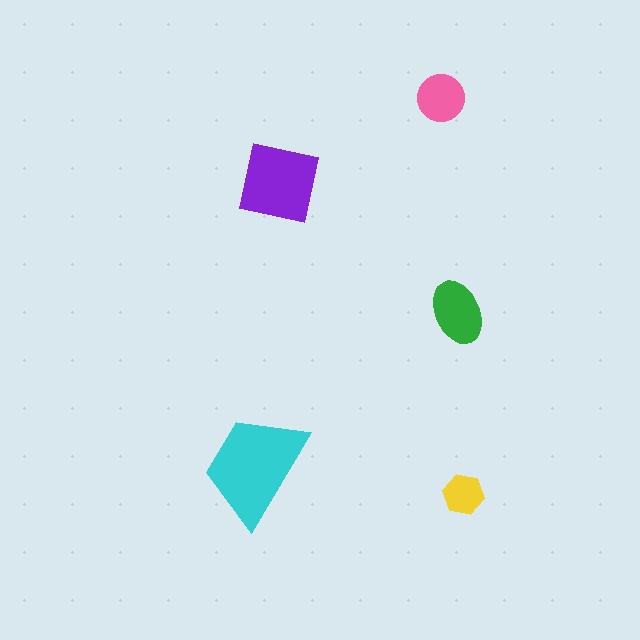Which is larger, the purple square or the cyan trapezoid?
The cyan trapezoid.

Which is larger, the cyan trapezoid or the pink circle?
The cyan trapezoid.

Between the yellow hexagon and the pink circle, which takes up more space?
The pink circle.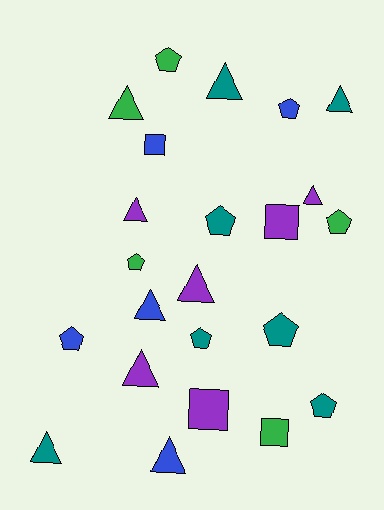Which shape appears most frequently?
Triangle, with 10 objects.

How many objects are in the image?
There are 23 objects.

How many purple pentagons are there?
There are no purple pentagons.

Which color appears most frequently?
Teal, with 7 objects.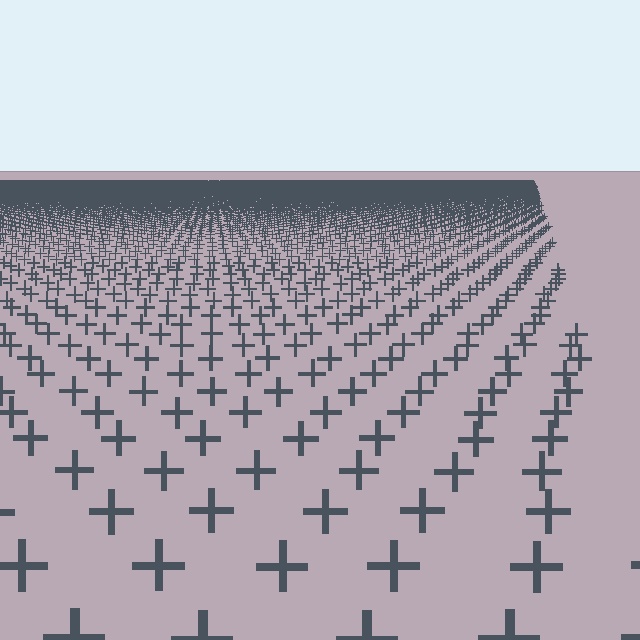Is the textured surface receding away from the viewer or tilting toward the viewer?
The surface is receding away from the viewer. Texture elements get smaller and denser toward the top.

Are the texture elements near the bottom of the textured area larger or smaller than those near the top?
Larger. Near the bottom, elements are closer to the viewer and appear at a bigger on-screen size.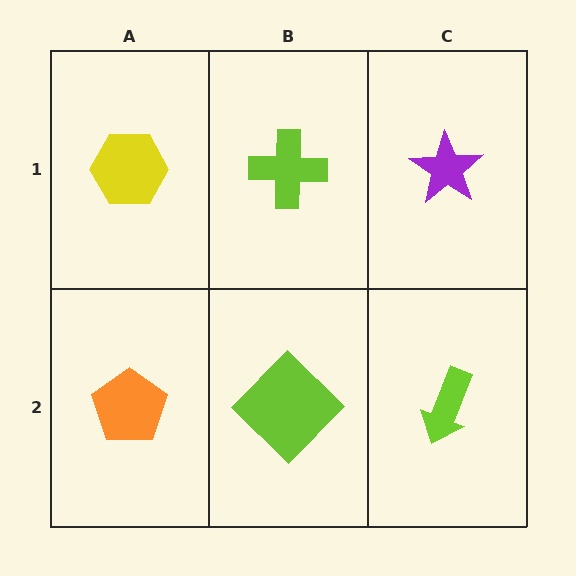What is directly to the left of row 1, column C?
A lime cross.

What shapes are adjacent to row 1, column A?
An orange pentagon (row 2, column A), a lime cross (row 1, column B).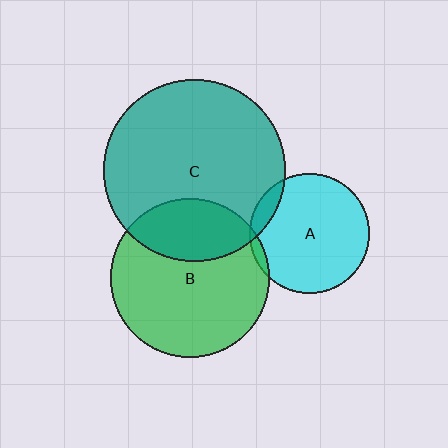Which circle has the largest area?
Circle C (teal).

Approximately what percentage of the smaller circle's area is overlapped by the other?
Approximately 5%.